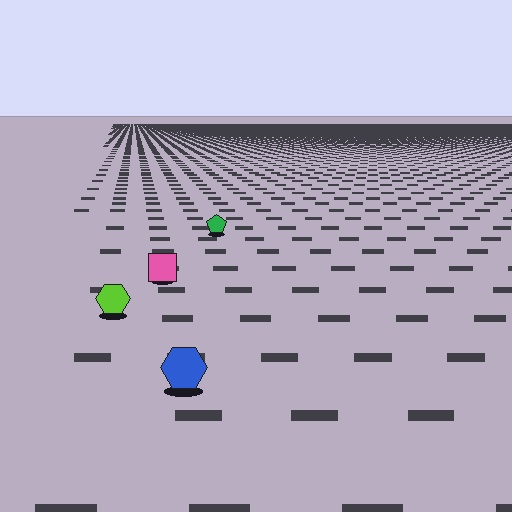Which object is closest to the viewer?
The blue hexagon is closest. The texture marks near it are larger and more spread out.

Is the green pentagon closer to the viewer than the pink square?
No. The pink square is closer — you can tell from the texture gradient: the ground texture is coarser near it.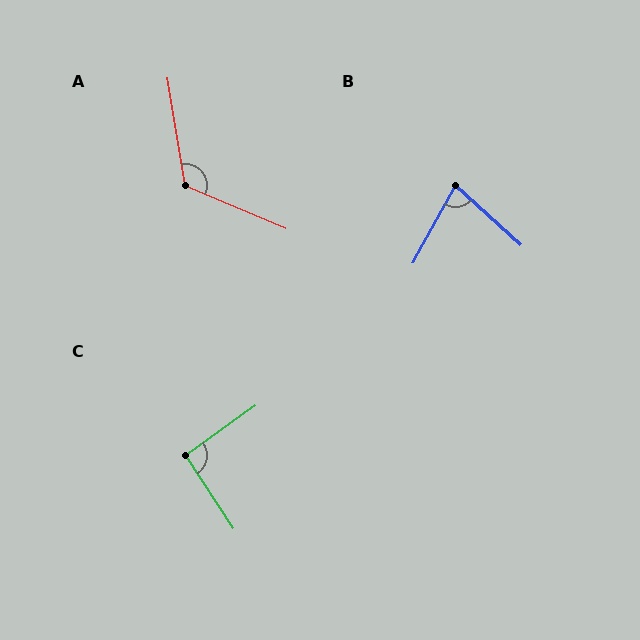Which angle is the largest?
A, at approximately 122 degrees.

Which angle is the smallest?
B, at approximately 77 degrees.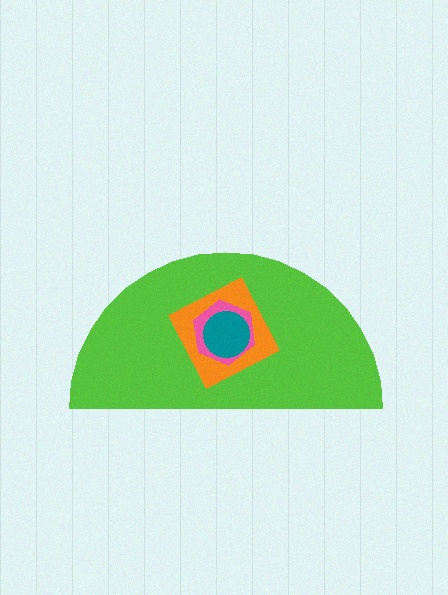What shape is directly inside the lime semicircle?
The orange square.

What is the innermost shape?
The teal circle.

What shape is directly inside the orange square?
The pink hexagon.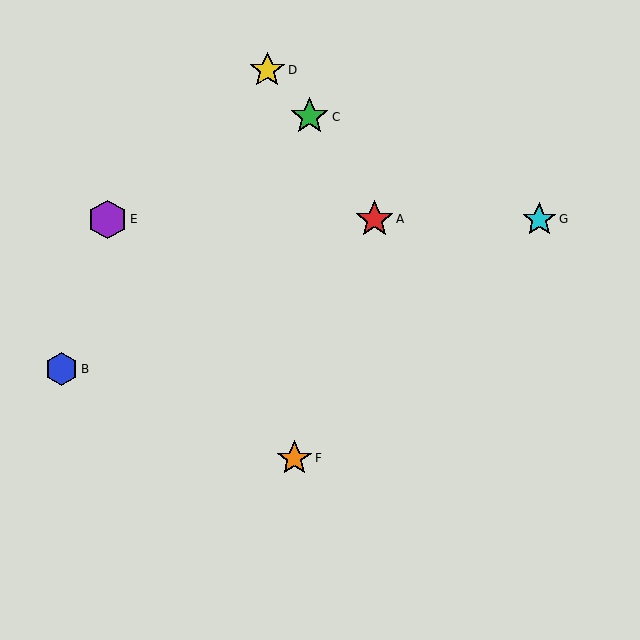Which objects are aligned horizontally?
Objects A, E, G are aligned horizontally.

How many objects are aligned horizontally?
3 objects (A, E, G) are aligned horizontally.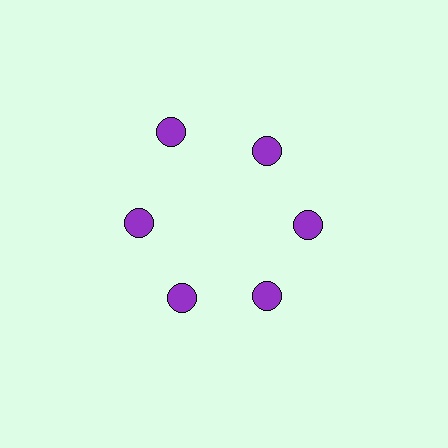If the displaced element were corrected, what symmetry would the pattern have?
It would have 6-fold rotational symmetry — the pattern would map onto itself every 60 degrees.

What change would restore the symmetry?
The symmetry would be restored by moving it inward, back onto the ring so that all 6 circles sit at equal angles and equal distance from the center.